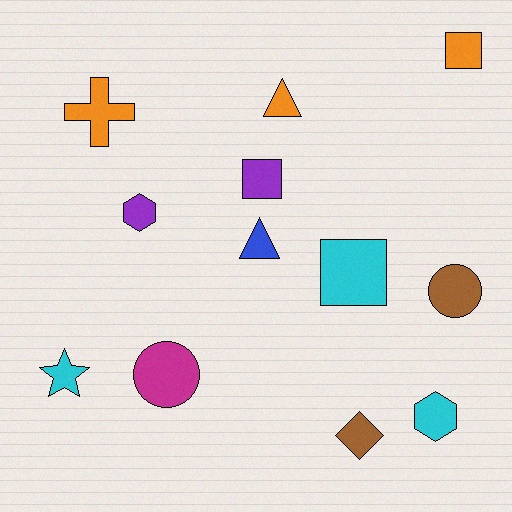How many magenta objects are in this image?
There is 1 magenta object.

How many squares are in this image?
There are 3 squares.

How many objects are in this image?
There are 12 objects.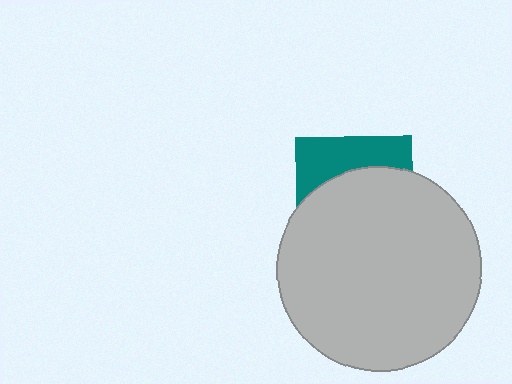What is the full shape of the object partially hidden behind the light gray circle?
The partially hidden object is a teal square.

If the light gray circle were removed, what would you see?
You would see the complete teal square.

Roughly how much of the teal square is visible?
A small part of it is visible (roughly 34%).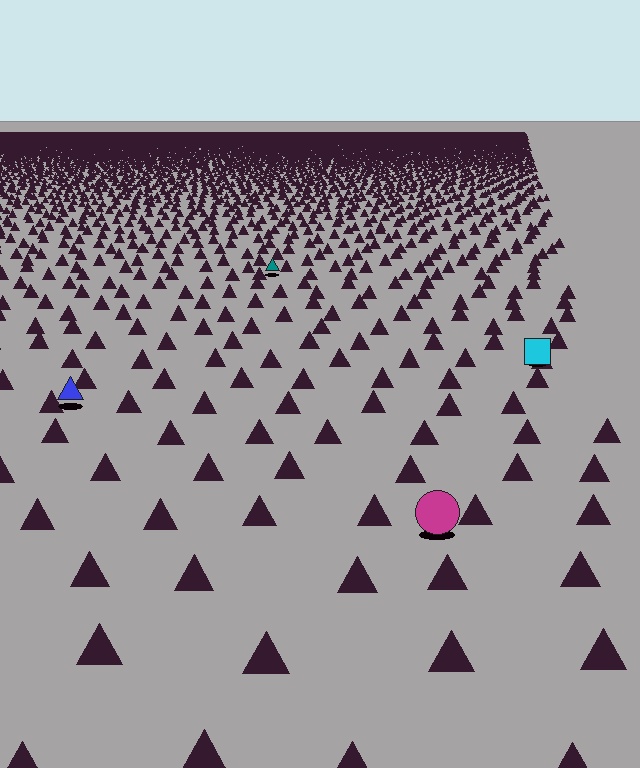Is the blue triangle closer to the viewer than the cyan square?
Yes. The blue triangle is closer — you can tell from the texture gradient: the ground texture is coarser near it.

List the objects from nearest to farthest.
From nearest to farthest: the magenta circle, the blue triangle, the cyan square, the teal triangle.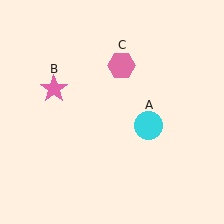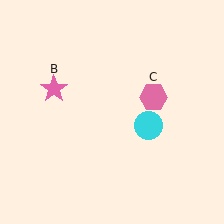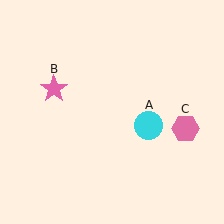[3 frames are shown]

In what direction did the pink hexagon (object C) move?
The pink hexagon (object C) moved down and to the right.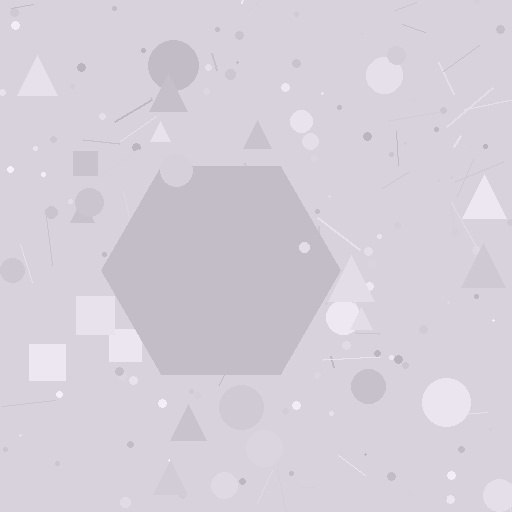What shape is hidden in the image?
A hexagon is hidden in the image.